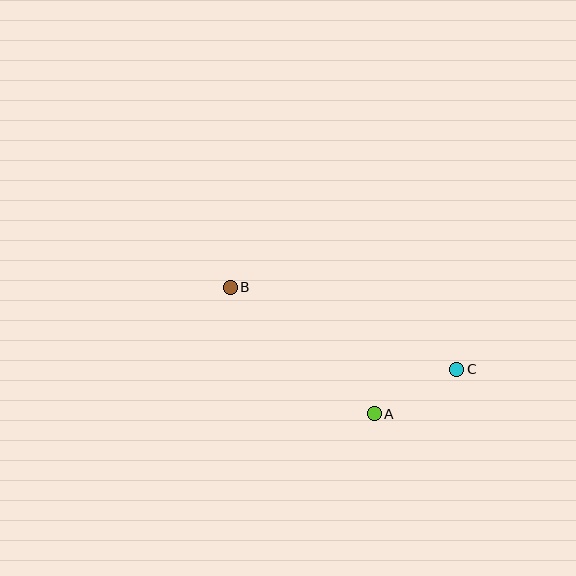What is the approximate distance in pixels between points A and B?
The distance between A and B is approximately 192 pixels.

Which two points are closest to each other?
Points A and C are closest to each other.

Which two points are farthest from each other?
Points B and C are farthest from each other.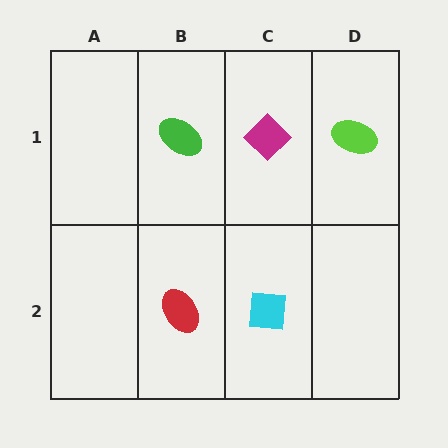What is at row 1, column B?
A green ellipse.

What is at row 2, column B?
A red ellipse.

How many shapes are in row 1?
3 shapes.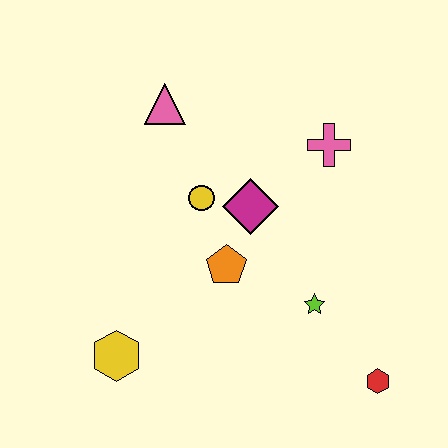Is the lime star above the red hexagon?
Yes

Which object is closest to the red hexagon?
The lime star is closest to the red hexagon.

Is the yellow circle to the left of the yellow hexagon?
No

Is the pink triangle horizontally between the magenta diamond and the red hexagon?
No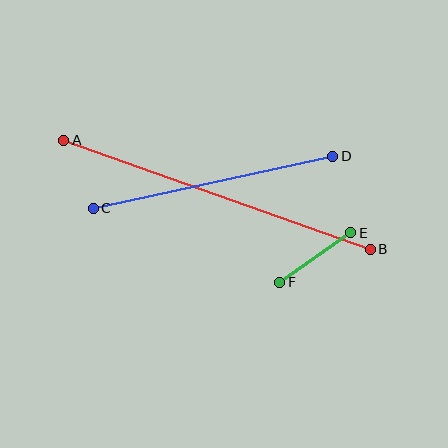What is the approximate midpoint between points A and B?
The midpoint is at approximately (217, 195) pixels.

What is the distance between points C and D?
The distance is approximately 245 pixels.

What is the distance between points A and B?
The distance is approximately 325 pixels.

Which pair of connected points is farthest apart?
Points A and B are farthest apart.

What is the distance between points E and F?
The distance is approximately 86 pixels.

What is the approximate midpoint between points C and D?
The midpoint is at approximately (213, 182) pixels.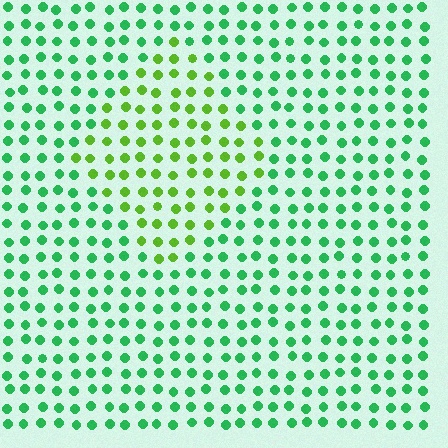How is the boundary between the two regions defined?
The boundary is defined purely by a slight shift in hue (about 40 degrees). Spacing, size, and orientation are identical on both sides.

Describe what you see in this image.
The image is filled with small green elements in a uniform arrangement. A diamond-shaped region is visible where the elements are tinted to a slightly different hue, forming a subtle color boundary.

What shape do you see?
I see a diamond.